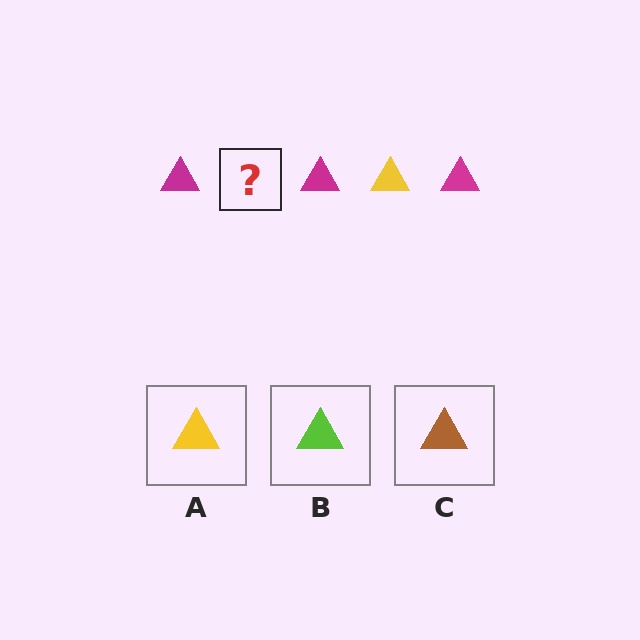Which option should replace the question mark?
Option A.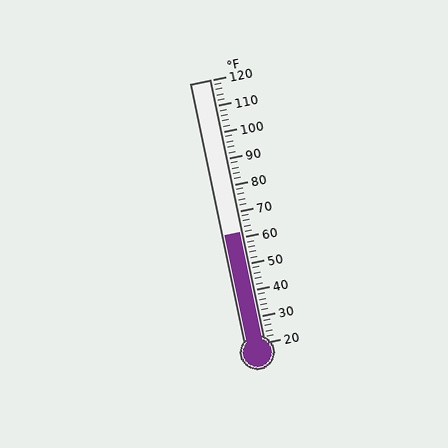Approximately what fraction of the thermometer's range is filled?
The thermometer is filled to approximately 40% of its range.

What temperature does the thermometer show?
The thermometer shows approximately 62°F.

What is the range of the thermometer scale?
The thermometer scale ranges from 20°F to 120°F.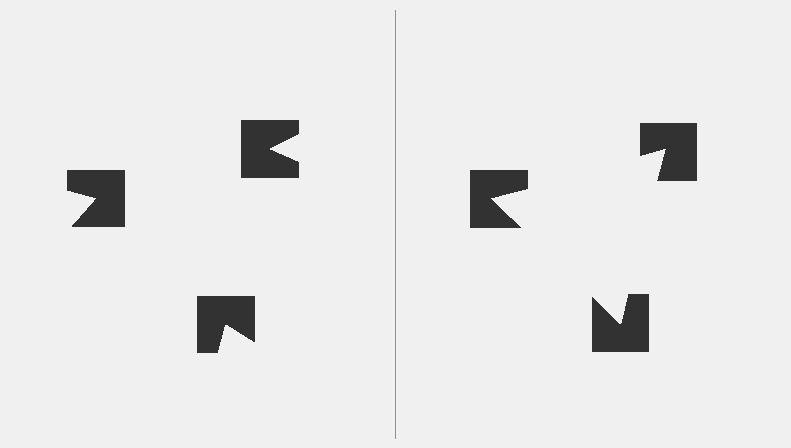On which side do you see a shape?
An illusory triangle appears on the right side. On the left side the wedge cuts are rotated, so no coherent shape forms.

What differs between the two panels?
The notched squares are positioned identically on both sides; only the wedge orientations differ. On the right they align to a triangle; on the left they are misaligned.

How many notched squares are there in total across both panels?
6 — 3 on each side.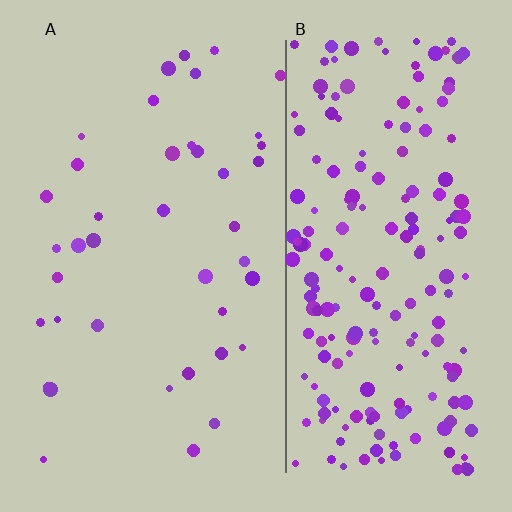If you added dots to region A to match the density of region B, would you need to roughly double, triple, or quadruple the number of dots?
Approximately quadruple.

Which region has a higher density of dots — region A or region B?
B (the right).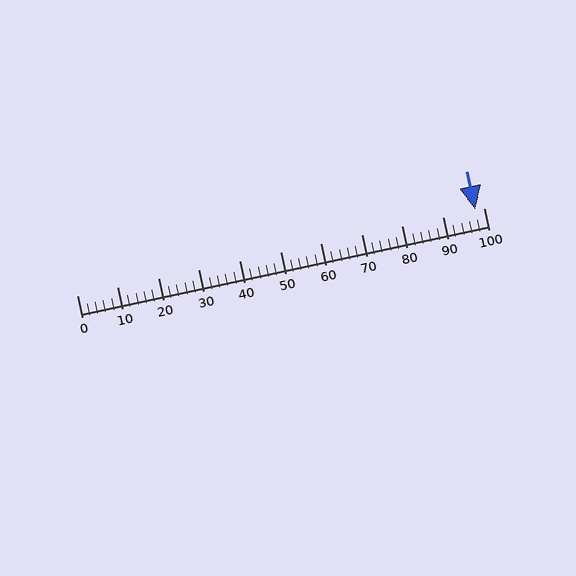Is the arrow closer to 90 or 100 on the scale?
The arrow is closer to 100.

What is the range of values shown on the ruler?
The ruler shows values from 0 to 100.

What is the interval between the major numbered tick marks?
The major tick marks are spaced 10 units apart.